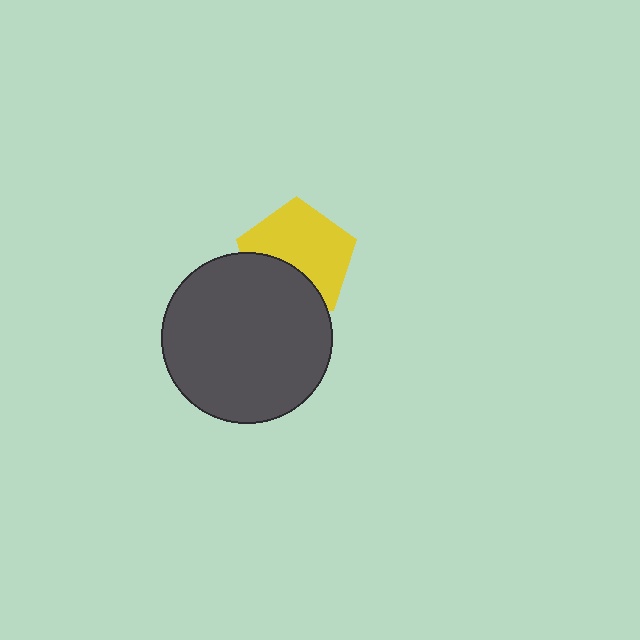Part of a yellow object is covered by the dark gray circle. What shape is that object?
It is a pentagon.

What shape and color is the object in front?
The object in front is a dark gray circle.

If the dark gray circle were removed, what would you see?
You would see the complete yellow pentagon.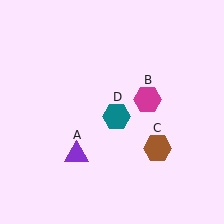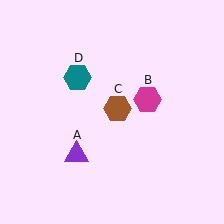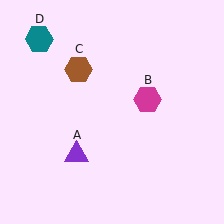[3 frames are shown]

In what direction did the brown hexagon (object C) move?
The brown hexagon (object C) moved up and to the left.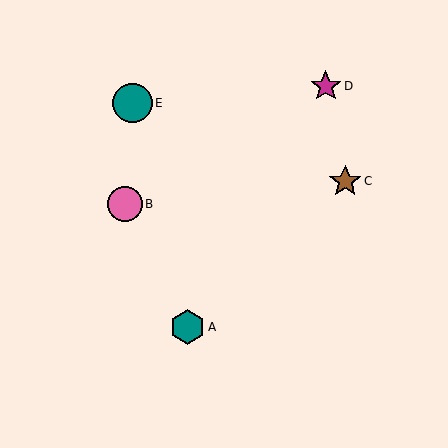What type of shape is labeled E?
Shape E is a teal circle.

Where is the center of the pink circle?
The center of the pink circle is at (125, 204).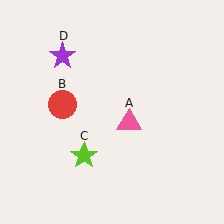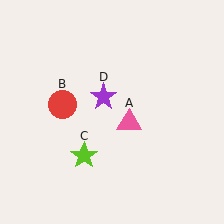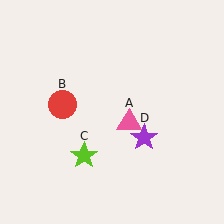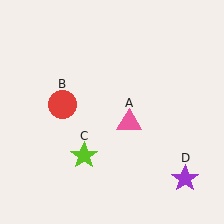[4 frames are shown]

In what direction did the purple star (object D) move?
The purple star (object D) moved down and to the right.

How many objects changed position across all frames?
1 object changed position: purple star (object D).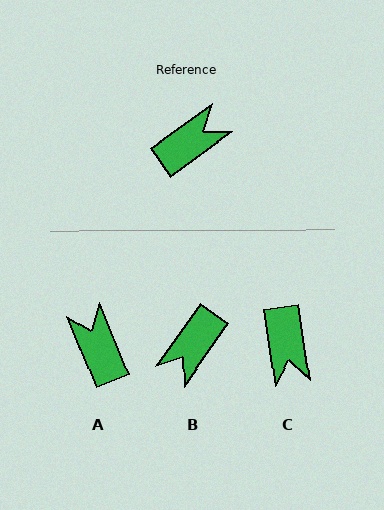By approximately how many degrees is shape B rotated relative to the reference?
Approximately 161 degrees clockwise.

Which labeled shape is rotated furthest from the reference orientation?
B, about 161 degrees away.